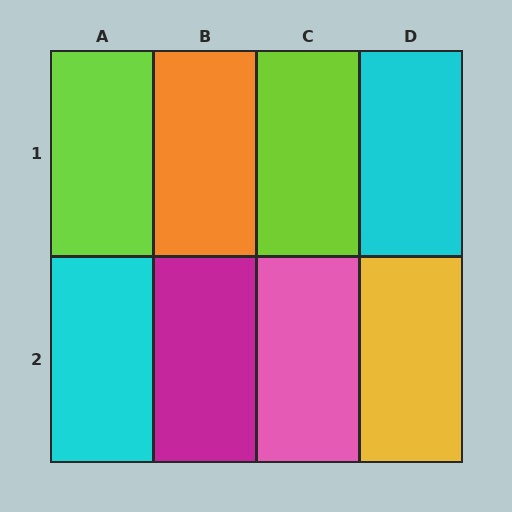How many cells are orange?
1 cell is orange.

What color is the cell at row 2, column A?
Cyan.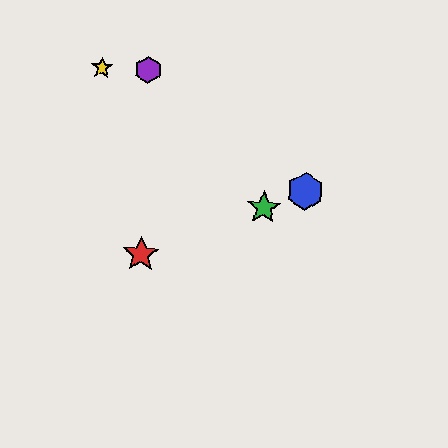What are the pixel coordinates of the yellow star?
The yellow star is at (102, 68).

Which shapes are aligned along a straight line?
The red star, the blue hexagon, the green star are aligned along a straight line.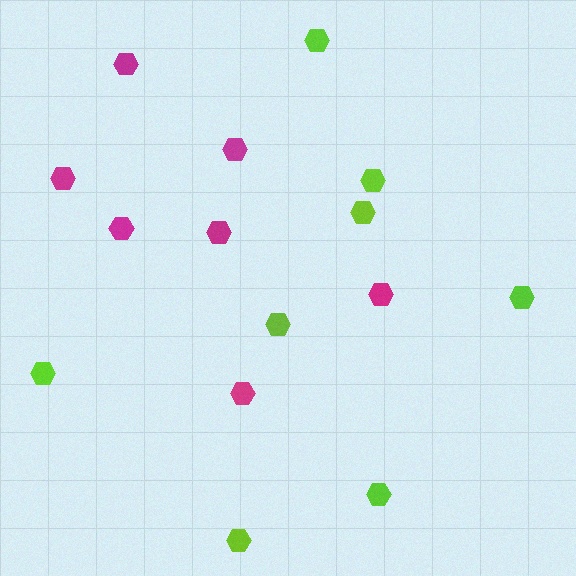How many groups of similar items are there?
There are 2 groups: one group of magenta hexagons (7) and one group of lime hexagons (8).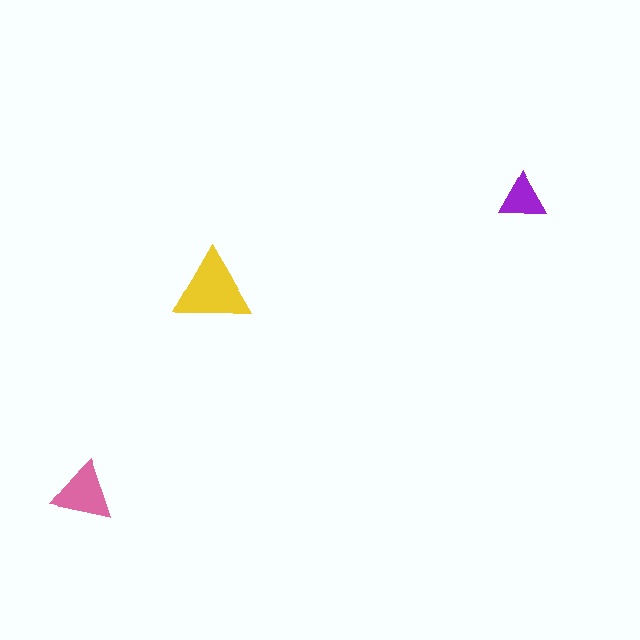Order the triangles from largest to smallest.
the yellow one, the pink one, the purple one.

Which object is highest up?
The purple triangle is topmost.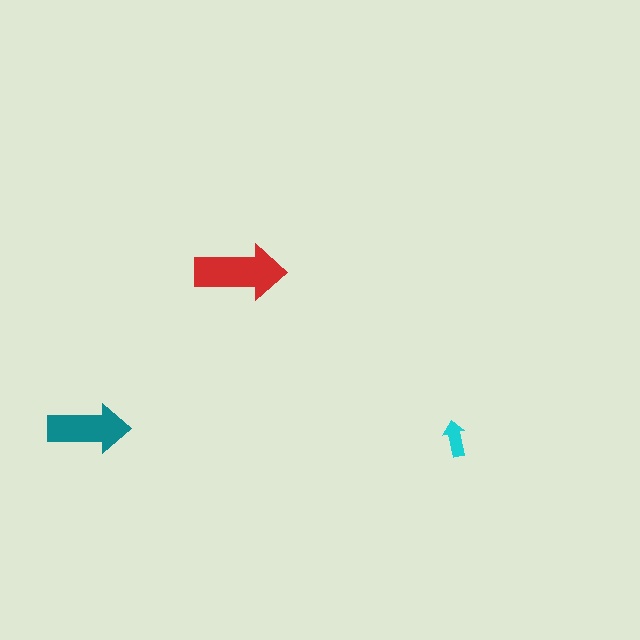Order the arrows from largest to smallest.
the red one, the teal one, the cyan one.